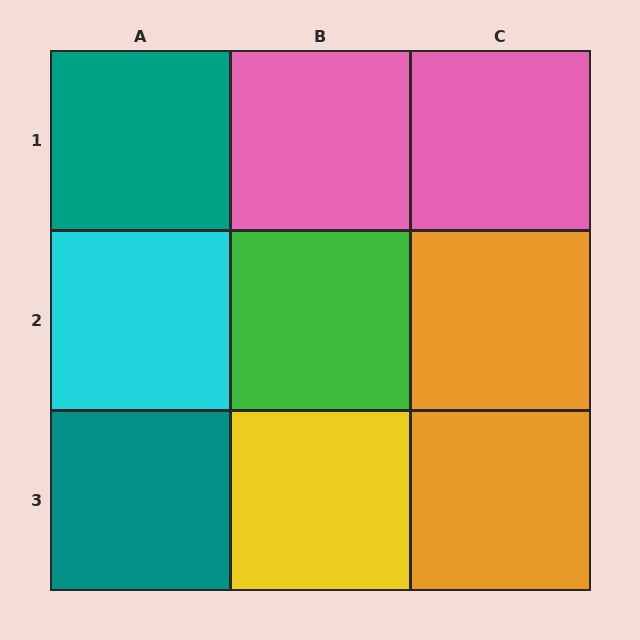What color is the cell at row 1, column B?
Pink.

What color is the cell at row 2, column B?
Green.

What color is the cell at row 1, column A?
Teal.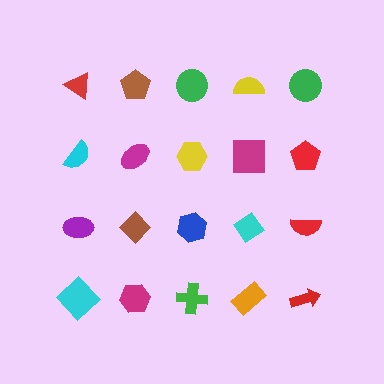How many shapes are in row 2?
5 shapes.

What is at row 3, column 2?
A brown diamond.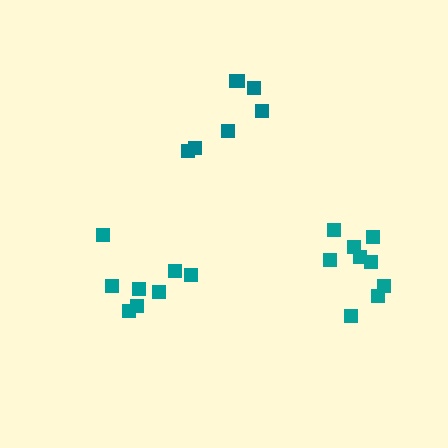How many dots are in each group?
Group 1: 8 dots, Group 2: 7 dots, Group 3: 9 dots (24 total).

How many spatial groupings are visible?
There are 3 spatial groupings.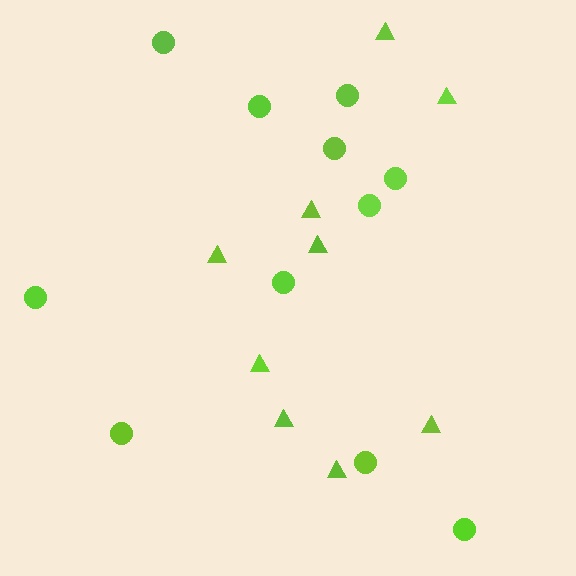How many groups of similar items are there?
There are 2 groups: one group of circles (11) and one group of triangles (9).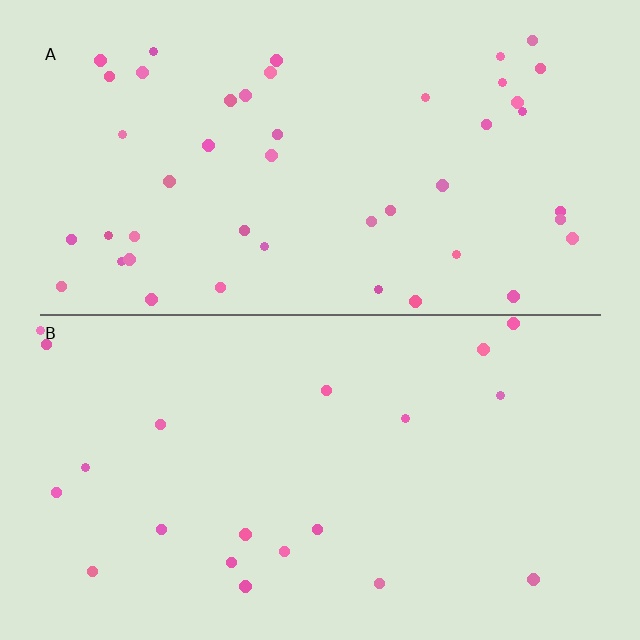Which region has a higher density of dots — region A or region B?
A (the top).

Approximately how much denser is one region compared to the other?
Approximately 2.3× — region A over region B.